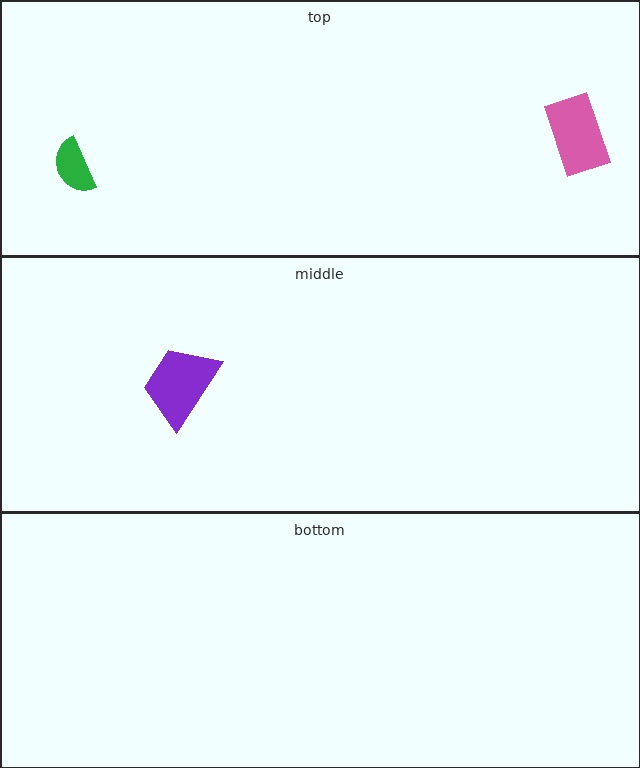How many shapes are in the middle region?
1.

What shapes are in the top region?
The green semicircle, the pink rectangle.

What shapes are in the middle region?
The purple trapezoid.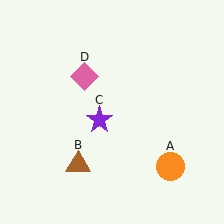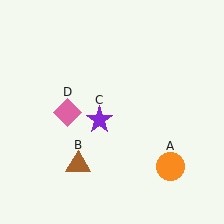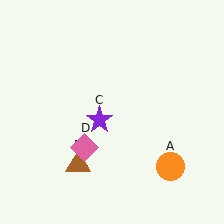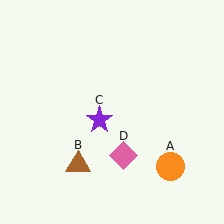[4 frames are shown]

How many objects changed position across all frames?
1 object changed position: pink diamond (object D).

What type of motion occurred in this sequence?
The pink diamond (object D) rotated counterclockwise around the center of the scene.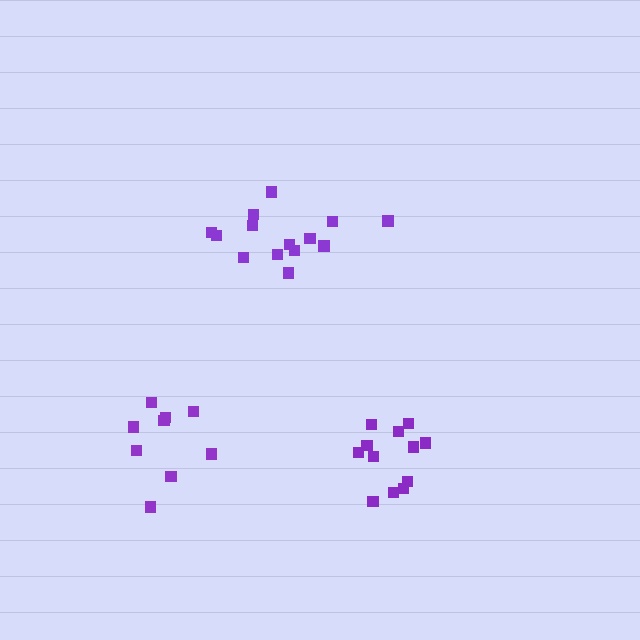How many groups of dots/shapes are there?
There are 3 groups.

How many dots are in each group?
Group 1: 14 dots, Group 2: 12 dots, Group 3: 9 dots (35 total).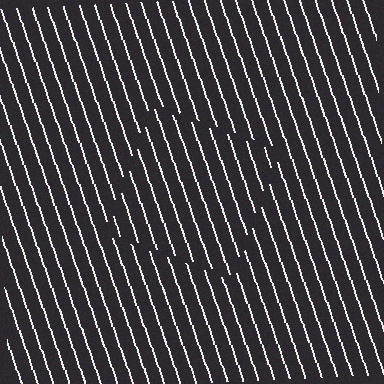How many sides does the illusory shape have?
4 sides — the line-ends trace a square.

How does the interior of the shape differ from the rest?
The interior of the shape contains the same grating, shifted by half a period — the contour is defined by the phase discontinuity where line-ends from the inner and outer gratings abut.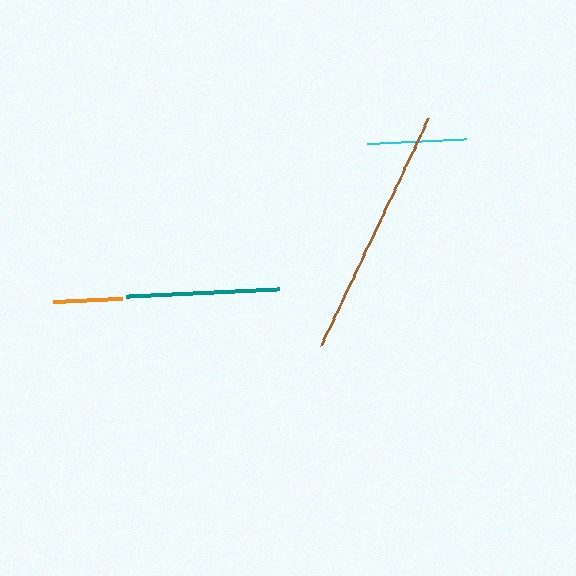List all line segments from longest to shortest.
From longest to shortest: brown, teal, cyan, orange.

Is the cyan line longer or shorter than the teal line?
The teal line is longer than the cyan line.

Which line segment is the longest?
The brown line is the longest at approximately 251 pixels.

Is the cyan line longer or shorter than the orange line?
The cyan line is longer than the orange line.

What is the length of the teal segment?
The teal segment is approximately 153 pixels long.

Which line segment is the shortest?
The orange line is the shortest at approximately 70 pixels.